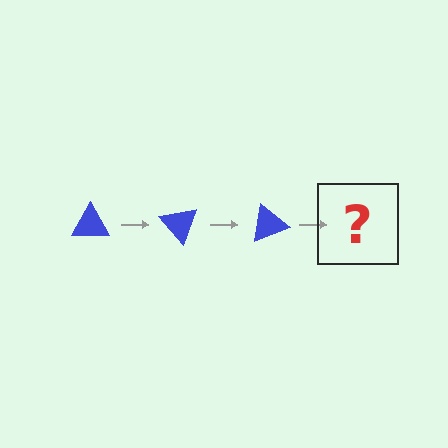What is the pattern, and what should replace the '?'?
The pattern is that the triangle rotates 50 degrees each step. The '?' should be a blue triangle rotated 150 degrees.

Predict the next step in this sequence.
The next step is a blue triangle rotated 150 degrees.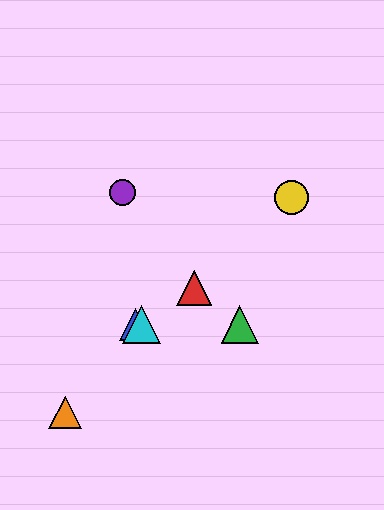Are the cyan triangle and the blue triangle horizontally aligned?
Yes, both are at y≈325.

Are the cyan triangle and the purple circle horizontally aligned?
No, the cyan triangle is at y≈325 and the purple circle is at y≈192.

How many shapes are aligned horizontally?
3 shapes (the blue triangle, the green triangle, the cyan triangle) are aligned horizontally.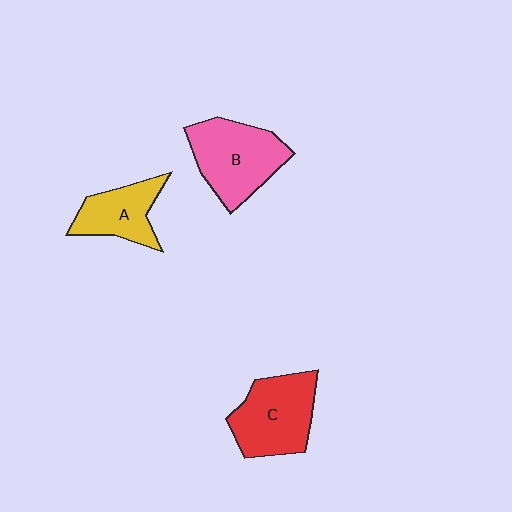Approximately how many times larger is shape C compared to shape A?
Approximately 1.4 times.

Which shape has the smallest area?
Shape A (yellow).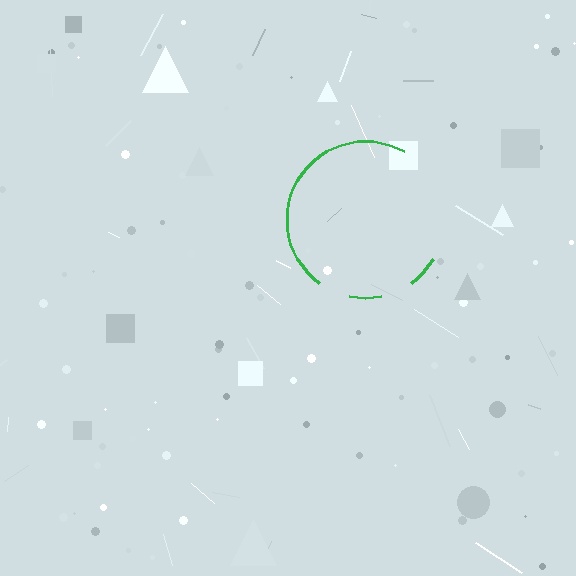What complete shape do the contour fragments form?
The contour fragments form a circle.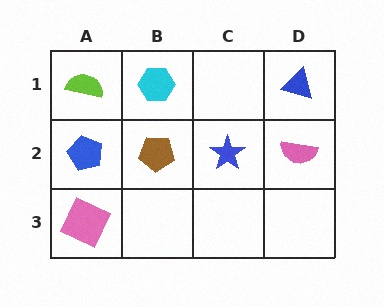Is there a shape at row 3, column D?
No, that cell is empty.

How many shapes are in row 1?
3 shapes.